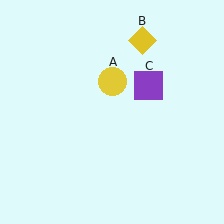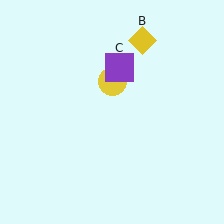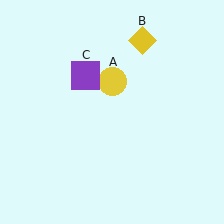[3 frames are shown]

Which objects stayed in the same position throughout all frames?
Yellow circle (object A) and yellow diamond (object B) remained stationary.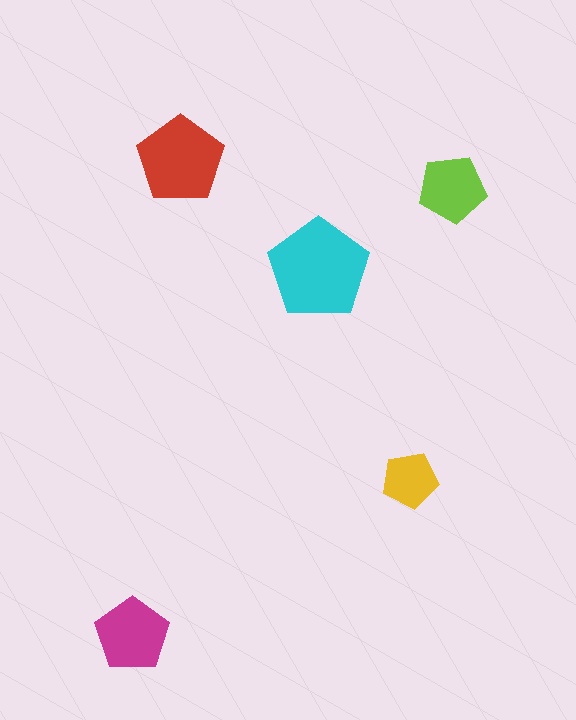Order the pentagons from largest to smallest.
the cyan one, the red one, the magenta one, the lime one, the yellow one.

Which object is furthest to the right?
The lime pentagon is rightmost.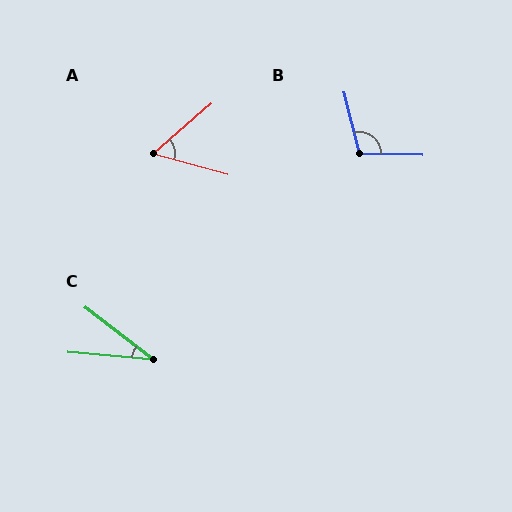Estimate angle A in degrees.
Approximately 56 degrees.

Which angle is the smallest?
C, at approximately 32 degrees.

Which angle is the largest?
B, at approximately 105 degrees.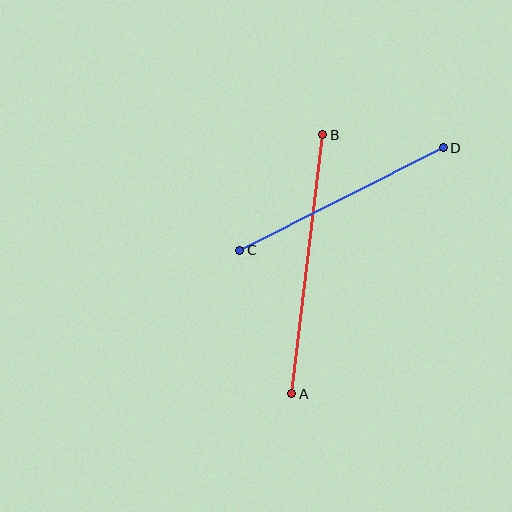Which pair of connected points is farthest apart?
Points A and B are farthest apart.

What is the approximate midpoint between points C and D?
The midpoint is at approximately (342, 199) pixels.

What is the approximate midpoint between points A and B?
The midpoint is at approximately (307, 264) pixels.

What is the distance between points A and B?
The distance is approximately 261 pixels.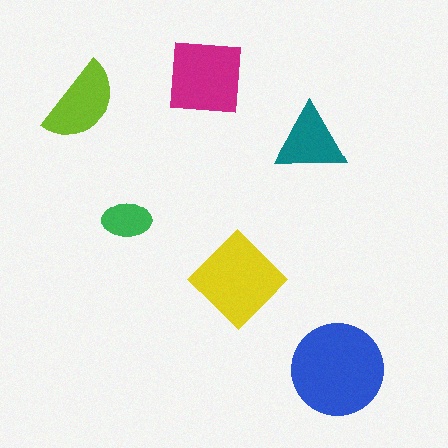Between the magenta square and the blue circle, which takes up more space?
The blue circle.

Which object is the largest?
The blue circle.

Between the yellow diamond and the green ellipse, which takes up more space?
The yellow diamond.